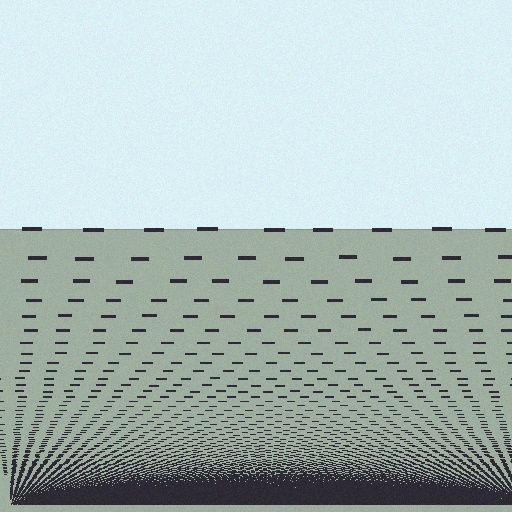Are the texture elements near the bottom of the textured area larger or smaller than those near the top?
Smaller. The gradient is inverted — elements near the bottom are smaller and denser.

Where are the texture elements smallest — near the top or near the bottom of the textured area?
Near the bottom.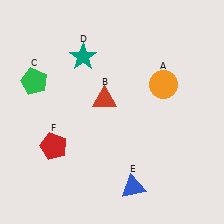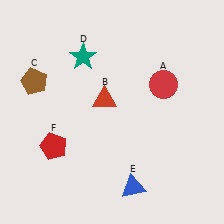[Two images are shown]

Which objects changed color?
A changed from orange to red. C changed from green to brown.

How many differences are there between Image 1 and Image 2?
There are 2 differences between the two images.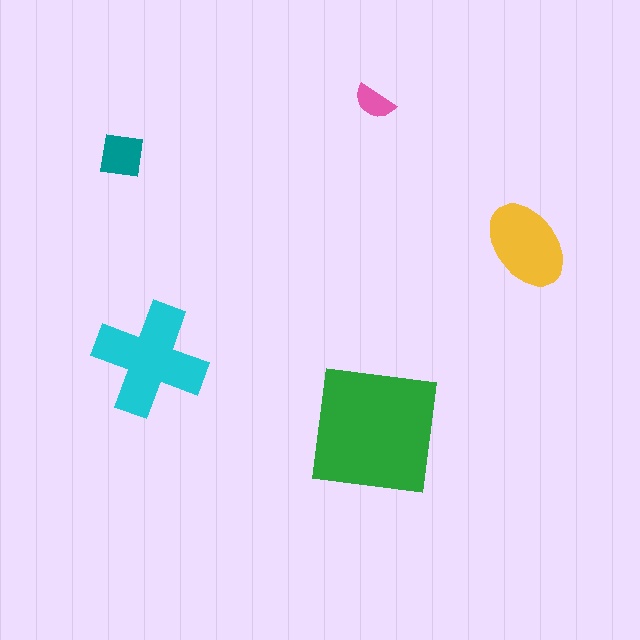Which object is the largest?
The green square.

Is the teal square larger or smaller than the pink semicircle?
Larger.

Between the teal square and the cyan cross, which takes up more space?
The cyan cross.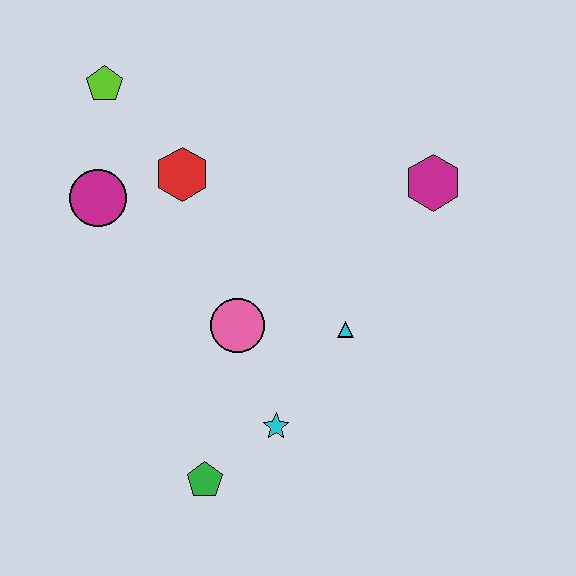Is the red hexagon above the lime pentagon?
No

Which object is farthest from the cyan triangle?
The lime pentagon is farthest from the cyan triangle.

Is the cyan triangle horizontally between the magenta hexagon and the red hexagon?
Yes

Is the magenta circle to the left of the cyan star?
Yes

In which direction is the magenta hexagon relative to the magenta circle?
The magenta hexagon is to the right of the magenta circle.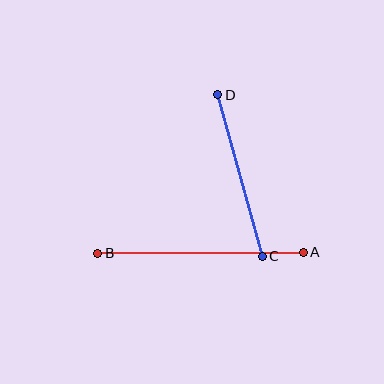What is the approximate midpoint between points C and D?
The midpoint is at approximately (240, 176) pixels.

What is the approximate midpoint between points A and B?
The midpoint is at approximately (201, 253) pixels.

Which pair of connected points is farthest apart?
Points A and B are farthest apart.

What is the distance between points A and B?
The distance is approximately 206 pixels.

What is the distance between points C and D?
The distance is approximately 168 pixels.